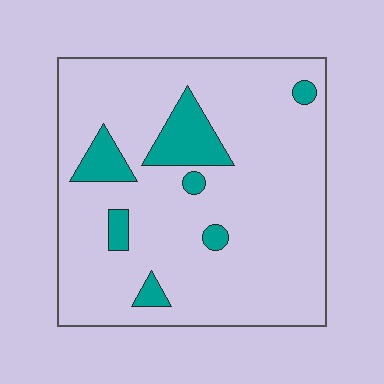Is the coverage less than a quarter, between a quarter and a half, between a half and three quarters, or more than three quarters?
Less than a quarter.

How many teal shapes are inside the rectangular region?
7.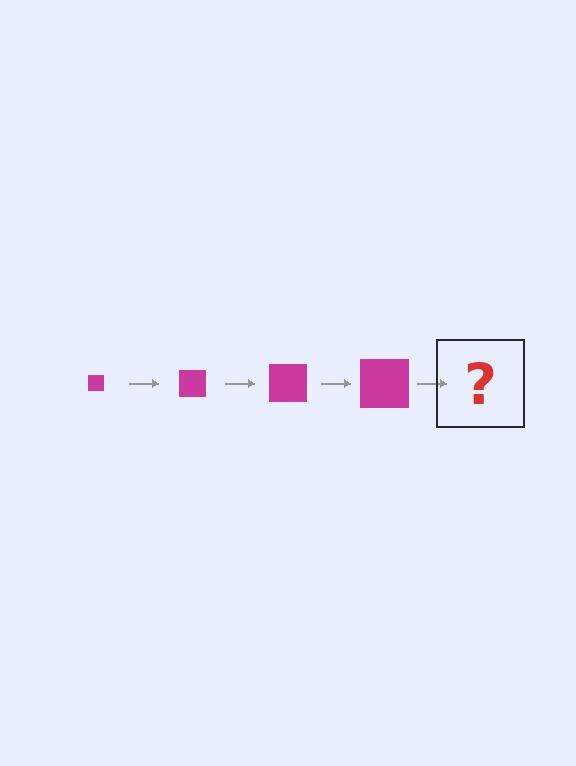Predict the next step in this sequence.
The next step is a magenta square, larger than the previous one.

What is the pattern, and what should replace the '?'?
The pattern is that the square gets progressively larger each step. The '?' should be a magenta square, larger than the previous one.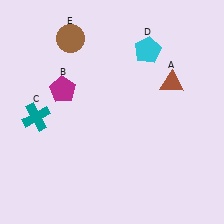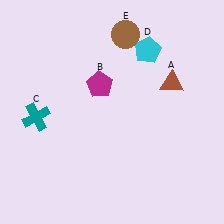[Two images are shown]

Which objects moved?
The objects that moved are: the magenta pentagon (B), the brown circle (E).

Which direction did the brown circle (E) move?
The brown circle (E) moved right.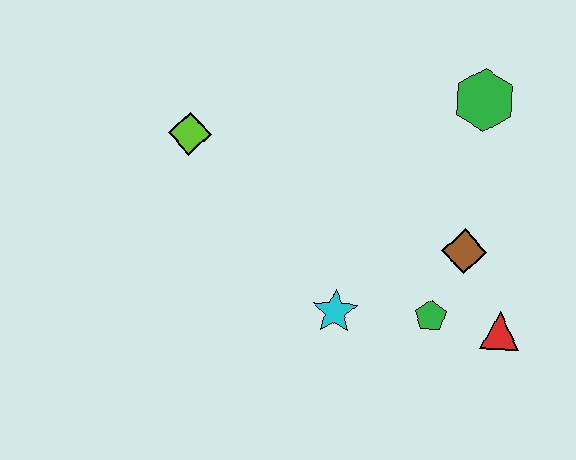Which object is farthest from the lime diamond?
The red triangle is farthest from the lime diamond.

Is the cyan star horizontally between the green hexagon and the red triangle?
No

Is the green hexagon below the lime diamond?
No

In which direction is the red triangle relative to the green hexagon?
The red triangle is below the green hexagon.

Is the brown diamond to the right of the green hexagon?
No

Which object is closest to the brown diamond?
The green pentagon is closest to the brown diamond.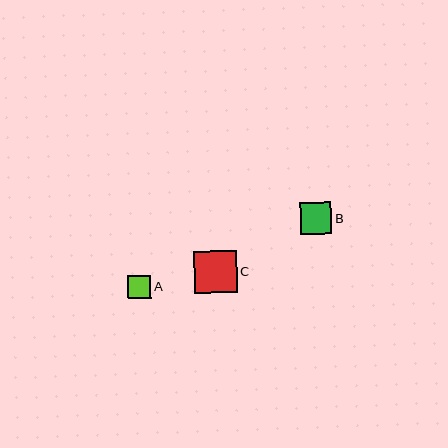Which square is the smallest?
Square A is the smallest with a size of approximately 23 pixels.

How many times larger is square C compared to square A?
Square C is approximately 1.9 times the size of square A.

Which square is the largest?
Square C is the largest with a size of approximately 43 pixels.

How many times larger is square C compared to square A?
Square C is approximately 1.9 times the size of square A.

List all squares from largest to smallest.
From largest to smallest: C, B, A.